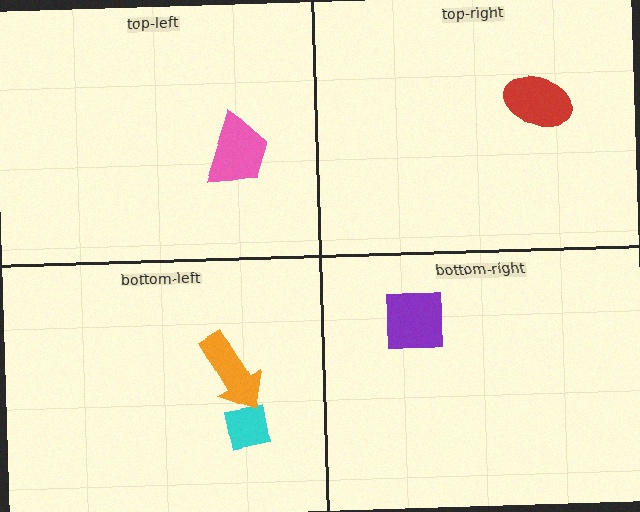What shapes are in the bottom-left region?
The cyan square, the orange arrow.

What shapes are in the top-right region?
The red ellipse.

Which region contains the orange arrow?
The bottom-left region.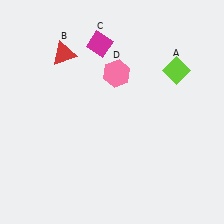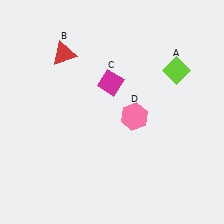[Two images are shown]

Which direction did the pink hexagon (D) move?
The pink hexagon (D) moved down.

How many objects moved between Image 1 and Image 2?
2 objects moved between the two images.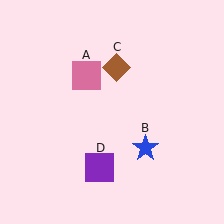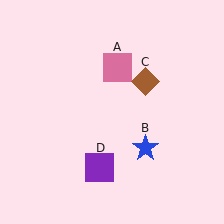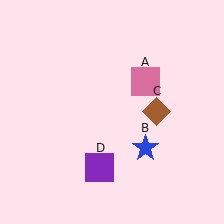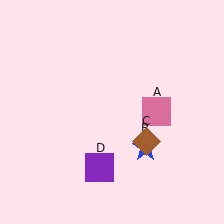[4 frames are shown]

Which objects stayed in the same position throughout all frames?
Blue star (object B) and purple square (object D) remained stationary.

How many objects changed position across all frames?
2 objects changed position: pink square (object A), brown diamond (object C).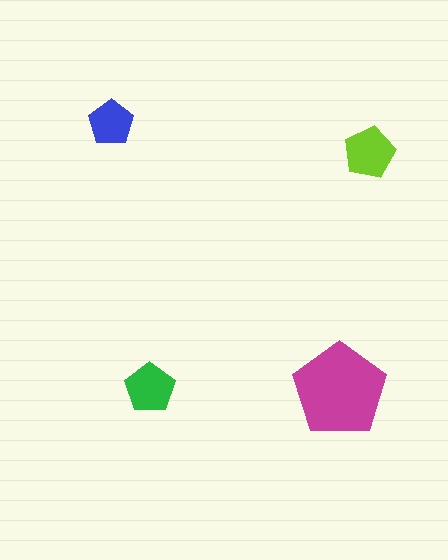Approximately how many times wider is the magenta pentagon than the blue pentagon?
About 2 times wider.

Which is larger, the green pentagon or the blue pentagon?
The green one.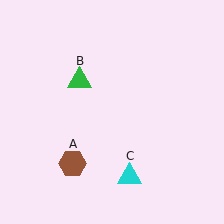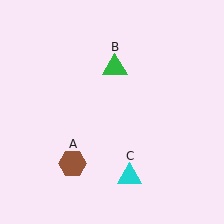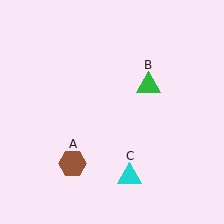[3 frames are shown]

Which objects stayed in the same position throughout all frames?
Brown hexagon (object A) and cyan triangle (object C) remained stationary.